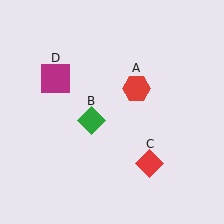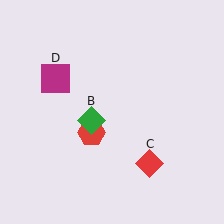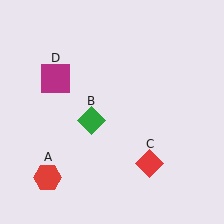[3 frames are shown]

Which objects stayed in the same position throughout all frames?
Green diamond (object B) and red diamond (object C) and magenta square (object D) remained stationary.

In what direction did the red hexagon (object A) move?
The red hexagon (object A) moved down and to the left.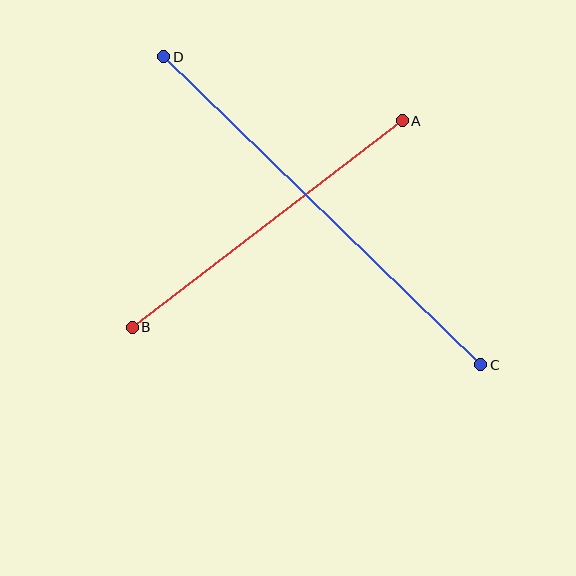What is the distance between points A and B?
The distance is approximately 340 pixels.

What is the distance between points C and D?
The distance is approximately 442 pixels.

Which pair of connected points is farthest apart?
Points C and D are farthest apart.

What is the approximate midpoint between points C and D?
The midpoint is at approximately (322, 211) pixels.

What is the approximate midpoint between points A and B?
The midpoint is at approximately (267, 224) pixels.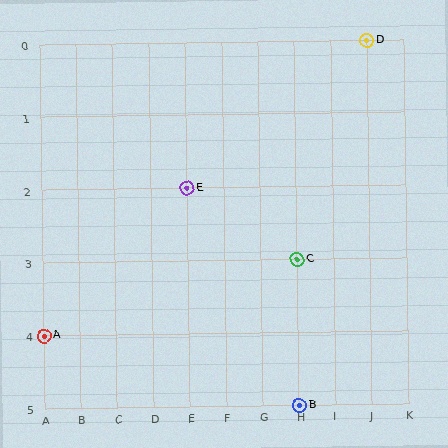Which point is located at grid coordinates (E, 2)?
Point E is at (E, 2).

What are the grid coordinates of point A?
Point A is at grid coordinates (A, 4).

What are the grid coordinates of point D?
Point D is at grid coordinates (J, 0).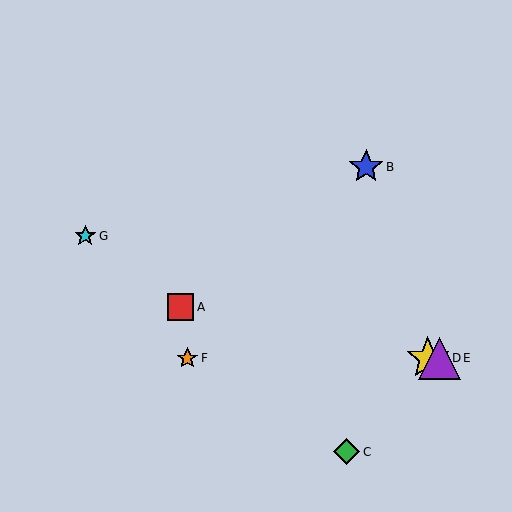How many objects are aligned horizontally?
3 objects (D, E, F) are aligned horizontally.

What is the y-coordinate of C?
Object C is at y≈452.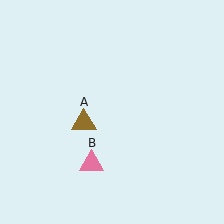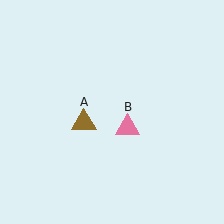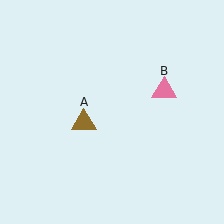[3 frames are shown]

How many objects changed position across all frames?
1 object changed position: pink triangle (object B).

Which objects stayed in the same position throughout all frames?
Brown triangle (object A) remained stationary.